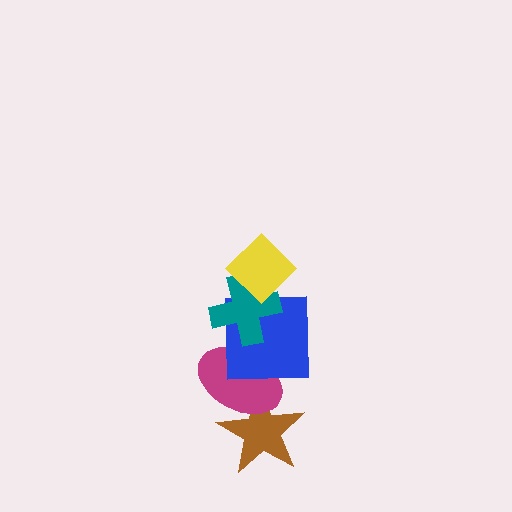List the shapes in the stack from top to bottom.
From top to bottom: the yellow diamond, the teal cross, the blue square, the magenta ellipse, the brown star.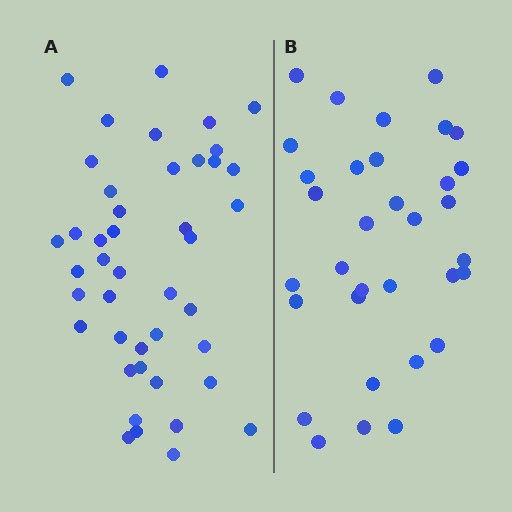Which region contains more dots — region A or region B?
Region A (the left region) has more dots.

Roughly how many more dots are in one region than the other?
Region A has roughly 10 or so more dots than region B.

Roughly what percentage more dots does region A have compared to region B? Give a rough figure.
About 30% more.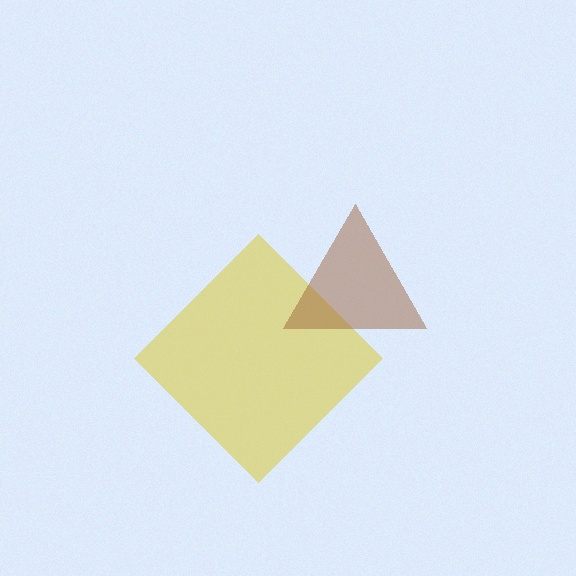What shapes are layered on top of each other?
The layered shapes are: a yellow diamond, a brown triangle.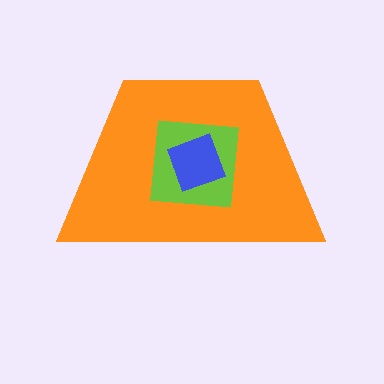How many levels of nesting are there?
3.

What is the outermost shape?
The orange trapezoid.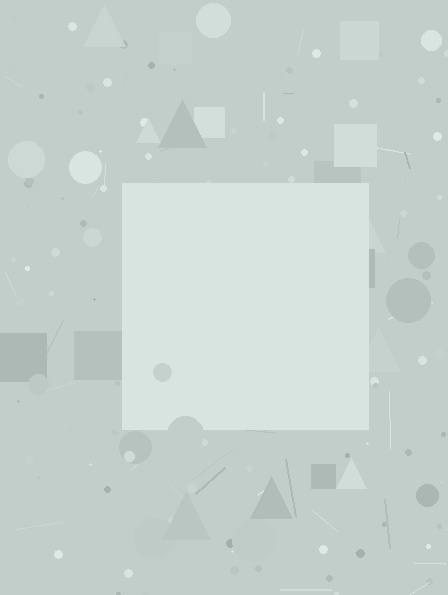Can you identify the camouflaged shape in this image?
The camouflaged shape is a square.